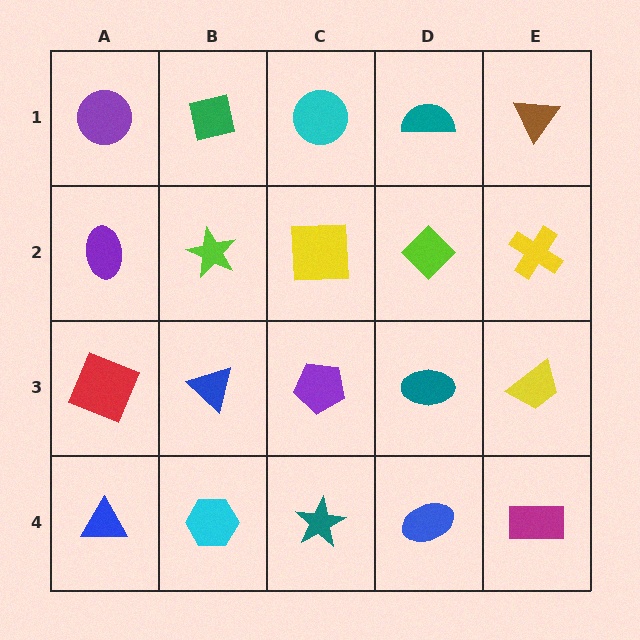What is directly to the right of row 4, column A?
A cyan hexagon.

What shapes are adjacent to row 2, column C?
A cyan circle (row 1, column C), a purple pentagon (row 3, column C), a lime star (row 2, column B), a lime diamond (row 2, column D).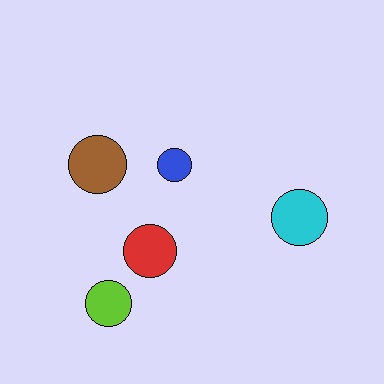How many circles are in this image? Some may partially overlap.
There are 5 circles.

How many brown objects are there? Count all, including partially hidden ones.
There is 1 brown object.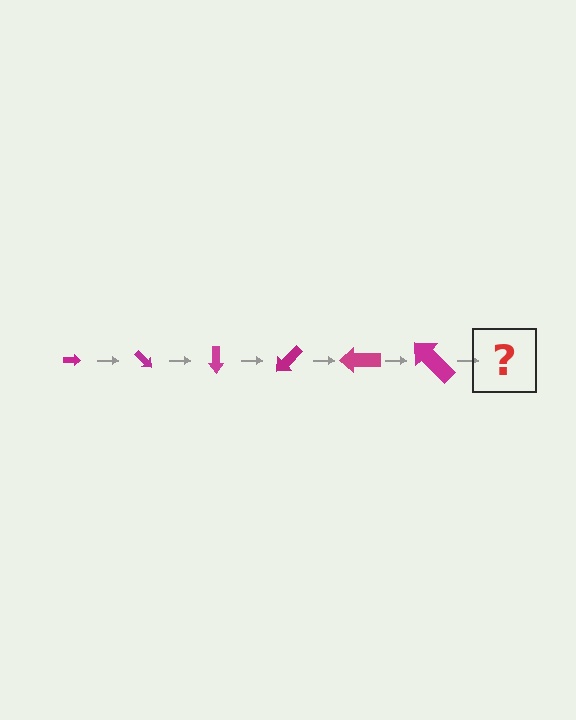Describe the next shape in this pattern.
It should be an arrow, larger than the previous one and rotated 270 degrees from the start.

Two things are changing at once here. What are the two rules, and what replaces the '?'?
The two rules are that the arrow grows larger each step and it rotates 45 degrees each step. The '?' should be an arrow, larger than the previous one and rotated 270 degrees from the start.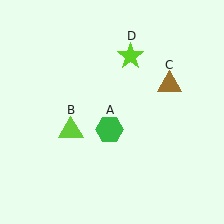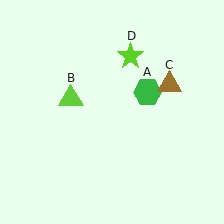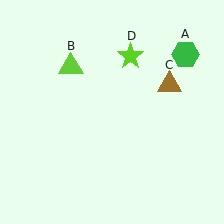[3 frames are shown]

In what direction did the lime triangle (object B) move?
The lime triangle (object B) moved up.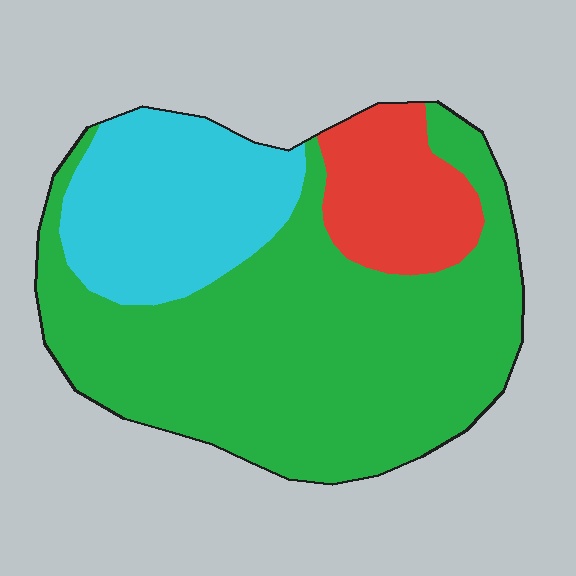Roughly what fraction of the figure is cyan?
Cyan takes up between a sixth and a third of the figure.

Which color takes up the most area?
Green, at roughly 60%.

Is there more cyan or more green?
Green.